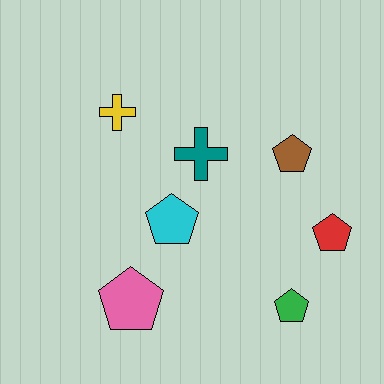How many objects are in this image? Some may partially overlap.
There are 7 objects.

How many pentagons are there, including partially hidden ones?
There are 5 pentagons.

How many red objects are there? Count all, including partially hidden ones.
There is 1 red object.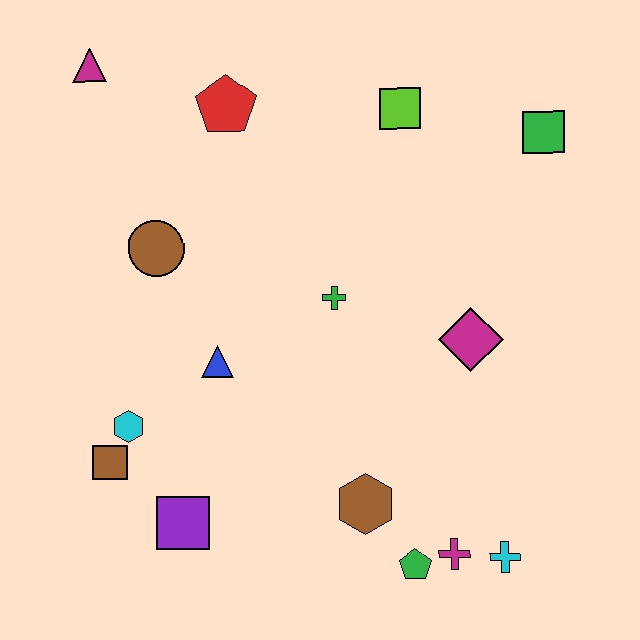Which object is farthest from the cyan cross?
The magenta triangle is farthest from the cyan cross.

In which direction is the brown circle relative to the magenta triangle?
The brown circle is below the magenta triangle.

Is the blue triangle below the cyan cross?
No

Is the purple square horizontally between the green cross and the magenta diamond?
No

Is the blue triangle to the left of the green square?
Yes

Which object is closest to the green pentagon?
The magenta cross is closest to the green pentagon.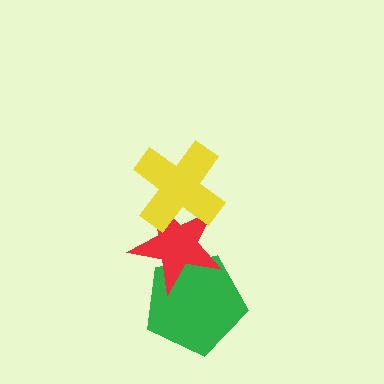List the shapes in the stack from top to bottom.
From top to bottom: the yellow cross, the red star, the green pentagon.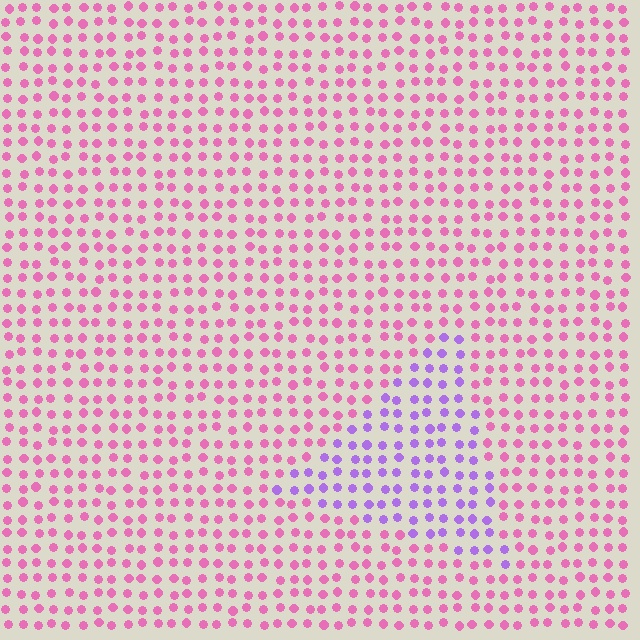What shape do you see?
I see a triangle.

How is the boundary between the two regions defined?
The boundary is defined purely by a slight shift in hue (about 52 degrees). Spacing, size, and orientation are identical on both sides.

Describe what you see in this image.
The image is filled with small pink elements in a uniform arrangement. A triangle-shaped region is visible where the elements are tinted to a slightly different hue, forming a subtle color boundary.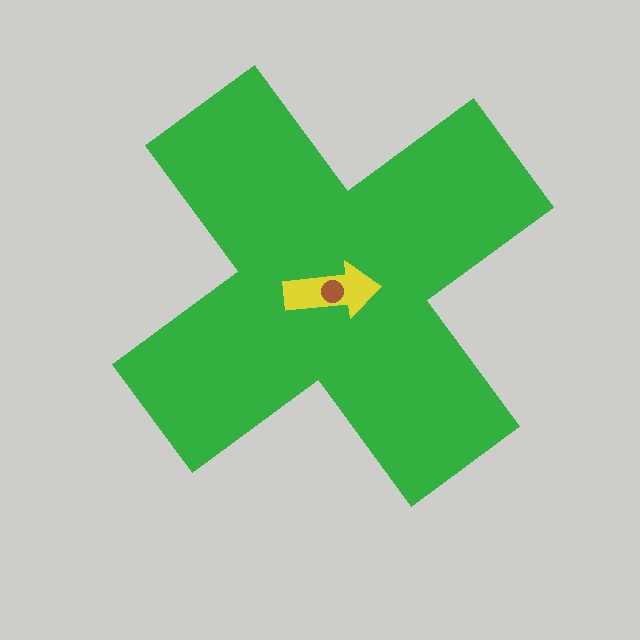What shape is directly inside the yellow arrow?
The brown circle.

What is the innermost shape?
The brown circle.